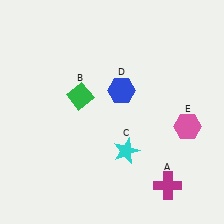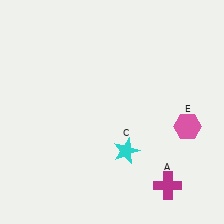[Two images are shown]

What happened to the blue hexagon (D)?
The blue hexagon (D) was removed in Image 2. It was in the top-right area of Image 1.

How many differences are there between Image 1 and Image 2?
There are 2 differences between the two images.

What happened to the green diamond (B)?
The green diamond (B) was removed in Image 2. It was in the top-left area of Image 1.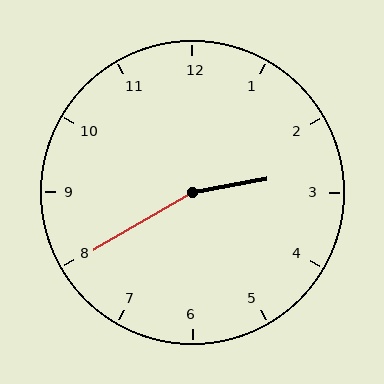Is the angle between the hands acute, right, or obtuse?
It is obtuse.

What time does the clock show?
2:40.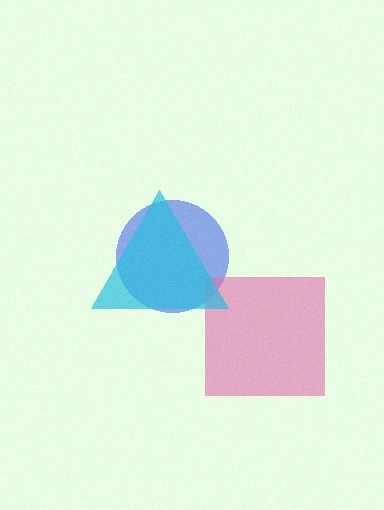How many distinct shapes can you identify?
There are 3 distinct shapes: a blue circle, a pink square, a cyan triangle.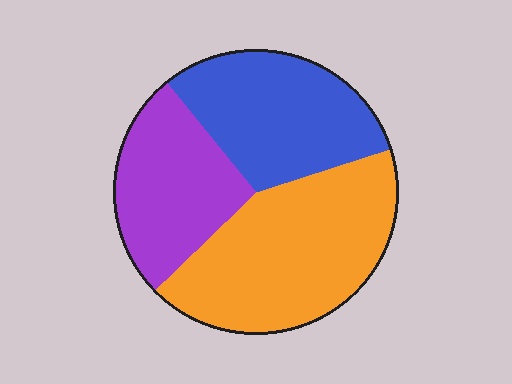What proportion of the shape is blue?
Blue takes up about one third (1/3) of the shape.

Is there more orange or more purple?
Orange.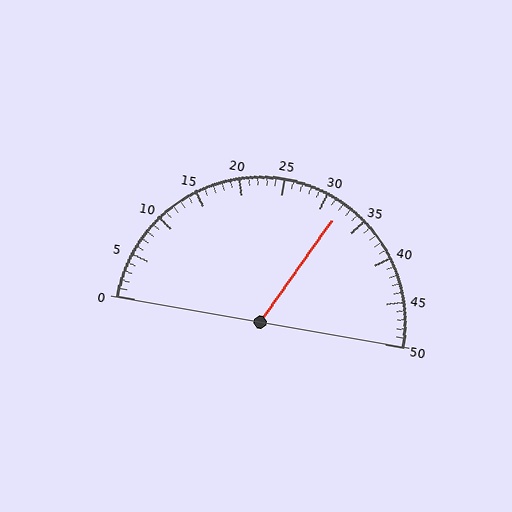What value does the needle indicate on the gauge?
The needle indicates approximately 32.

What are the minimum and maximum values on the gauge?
The gauge ranges from 0 to 50.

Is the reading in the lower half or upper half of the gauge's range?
The reading is in the upper half of the range (0 to 50).